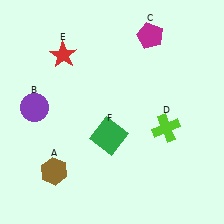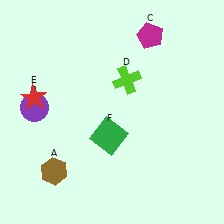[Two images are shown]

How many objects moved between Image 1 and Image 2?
2 objects moved between the two images.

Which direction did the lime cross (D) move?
The lime cross (D) moved up.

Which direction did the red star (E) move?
The red star (E) moved down.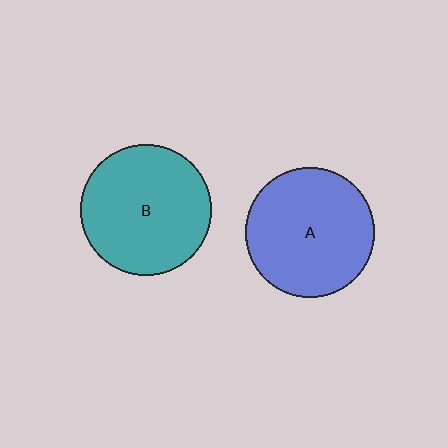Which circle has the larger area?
Circle B (teal).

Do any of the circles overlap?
No, none of the circles overlap.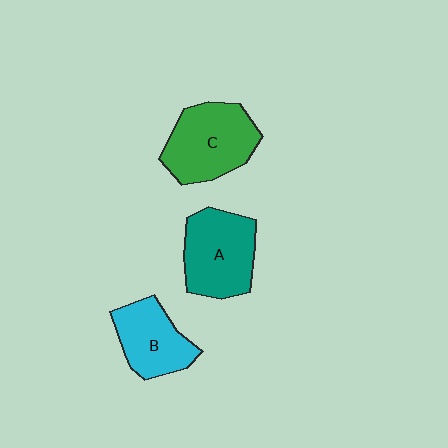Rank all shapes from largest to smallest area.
From largest to smallest: C (green), A (teal), B (cyan).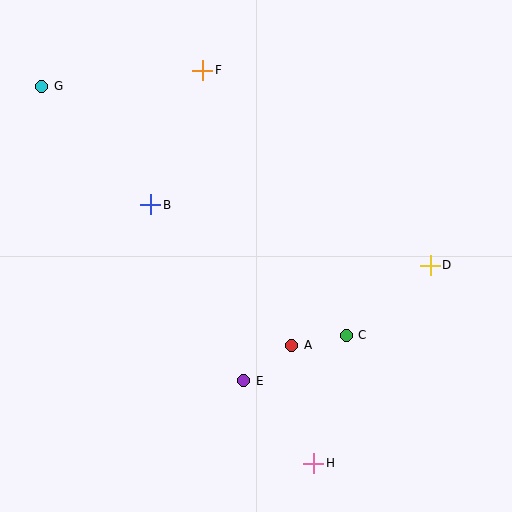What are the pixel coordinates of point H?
Point H is at (314, 463).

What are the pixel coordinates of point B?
Point B is at (151, 205).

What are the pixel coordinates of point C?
Point C is at (346, 335).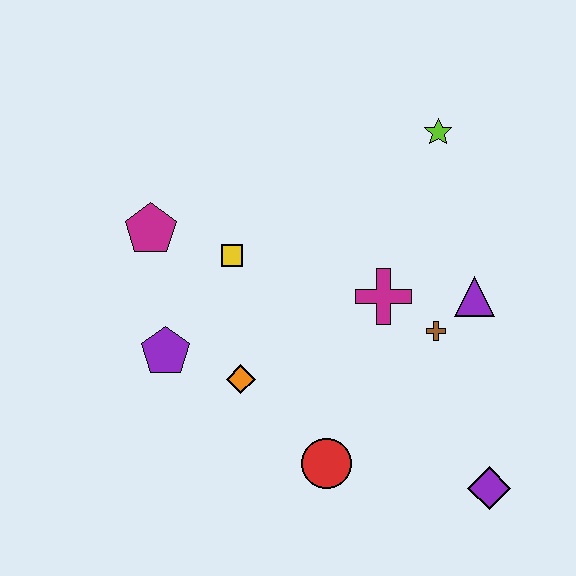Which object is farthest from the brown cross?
The magenta pentagon is farthest from the brown cross.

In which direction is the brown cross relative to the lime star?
The brown cross is below the lime star.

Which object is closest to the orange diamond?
The purple pentagon is closest to the orange diamond.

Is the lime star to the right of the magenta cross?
Yes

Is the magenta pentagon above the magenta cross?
Yes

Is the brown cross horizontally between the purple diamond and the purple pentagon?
Yes